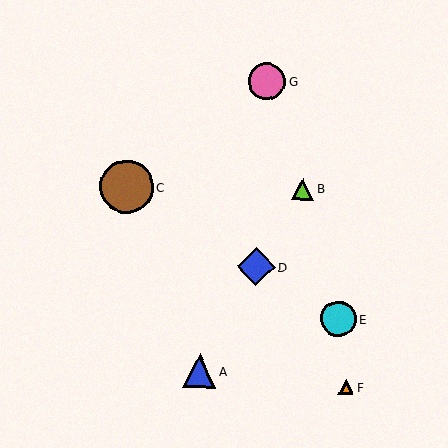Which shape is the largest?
The brown circle (labeled C) is the largest.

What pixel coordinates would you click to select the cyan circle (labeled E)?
Click at (338, 319) to select the cyan circle E.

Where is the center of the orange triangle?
The center of the orange triangle is at (346, 387).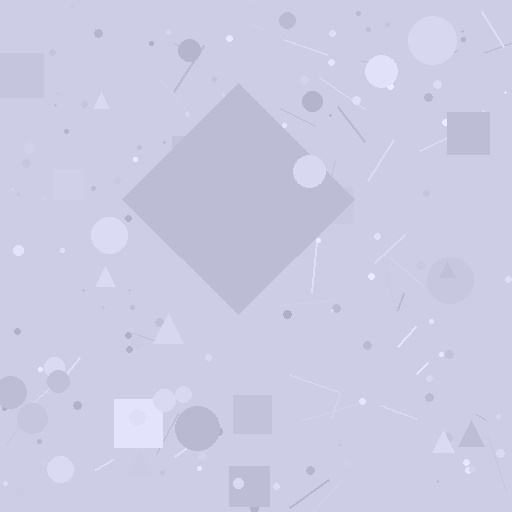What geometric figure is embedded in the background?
A diamond is embedded in the background.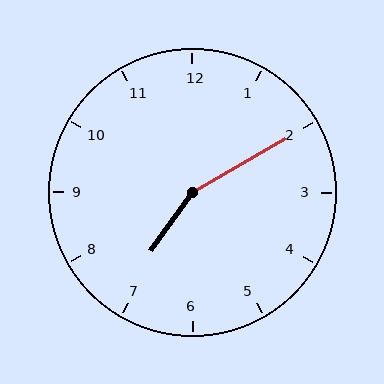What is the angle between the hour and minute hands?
Approximately 155 degrees.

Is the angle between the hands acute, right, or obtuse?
It is obtuse.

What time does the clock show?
7:10.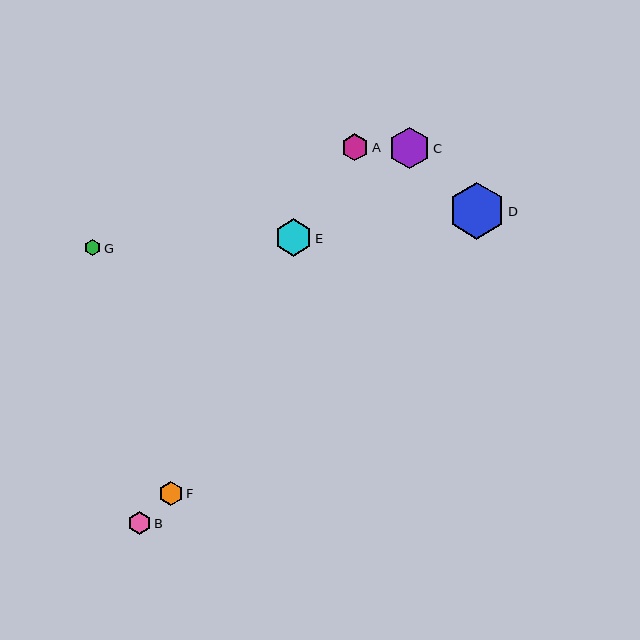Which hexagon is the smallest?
Hexagon G is the smallest with a size of approximately 16 pixels.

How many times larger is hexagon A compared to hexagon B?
Hexagon A is approximately 1.2 times the size of hexagon B.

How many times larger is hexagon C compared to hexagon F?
Hexagon C is approximately 1.7 times the size of hexagon F.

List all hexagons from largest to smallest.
From largest to smallest: D, C, E, A, F, B, G.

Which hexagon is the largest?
Hexagon D is the largest with a size of approximately 57 pixels.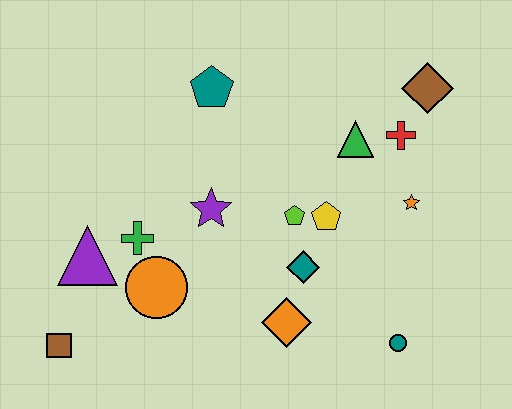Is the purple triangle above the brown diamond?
No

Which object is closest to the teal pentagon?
The purple star is closest to the teal pentagon.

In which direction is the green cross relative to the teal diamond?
The green cross is to the left of the teal diamond.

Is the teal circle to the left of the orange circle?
No